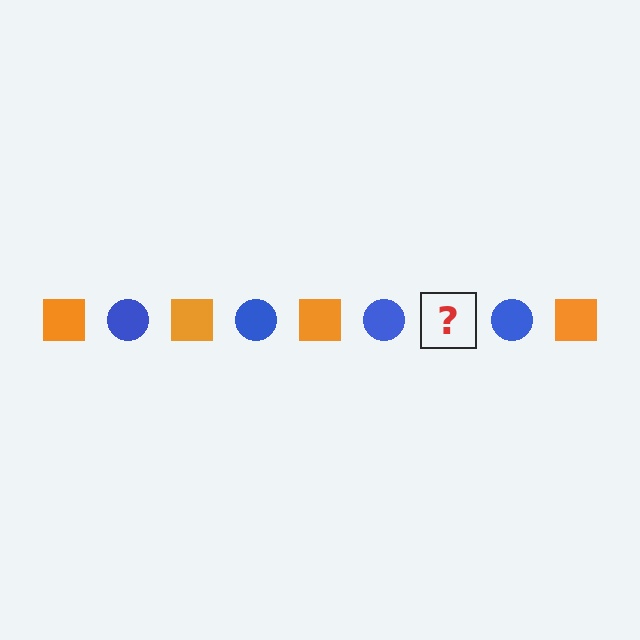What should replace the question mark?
The question mark should be replaced with an orange square.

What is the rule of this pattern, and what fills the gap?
The rule is that the pattern alternates between orange square and blue circle. The gap should be filled with an orange square.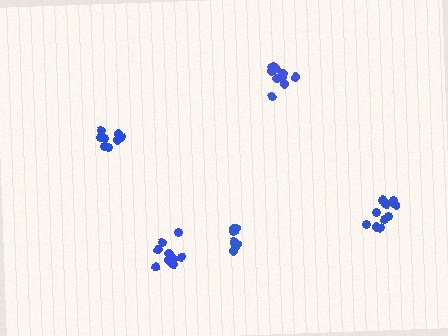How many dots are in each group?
Group 1: 11 dots, Group 2: 9 dots, Group 3: 11 dots, Group 4: 9 dots, Group 5: 9 dots (49 total).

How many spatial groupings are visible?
There are 5 spatial groupings.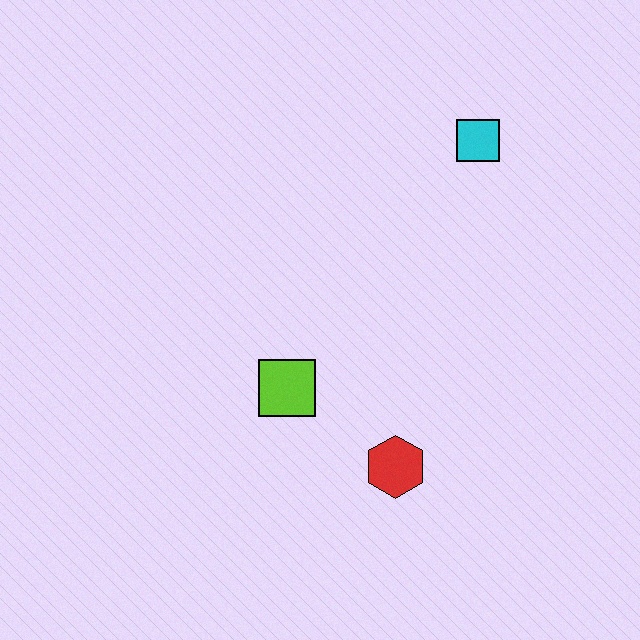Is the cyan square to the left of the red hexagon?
No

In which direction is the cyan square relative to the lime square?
The cyan square is above the lime square.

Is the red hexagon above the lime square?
No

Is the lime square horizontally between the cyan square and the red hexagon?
No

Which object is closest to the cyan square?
The lime square is closest to the cyan square.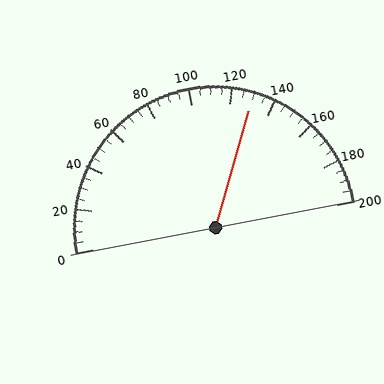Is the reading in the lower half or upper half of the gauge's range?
The reading is in the upper half of the range (0 to 200).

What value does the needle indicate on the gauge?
The needle indicates approximately 130.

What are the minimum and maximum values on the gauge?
The gauge ranges from 0 to 200.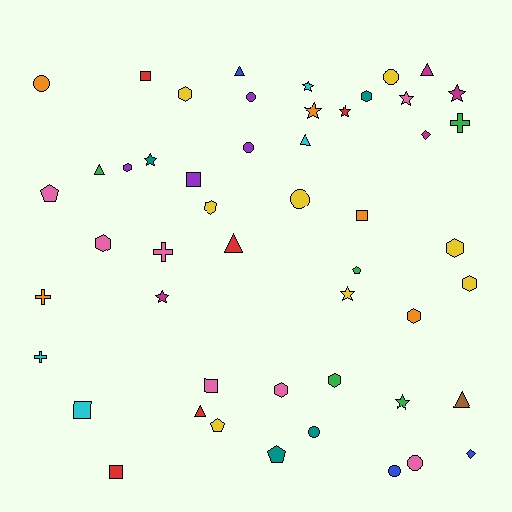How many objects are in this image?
There are 50 objects.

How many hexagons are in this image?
There are 10 hexagons.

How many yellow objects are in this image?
There are 8 yellow objects.